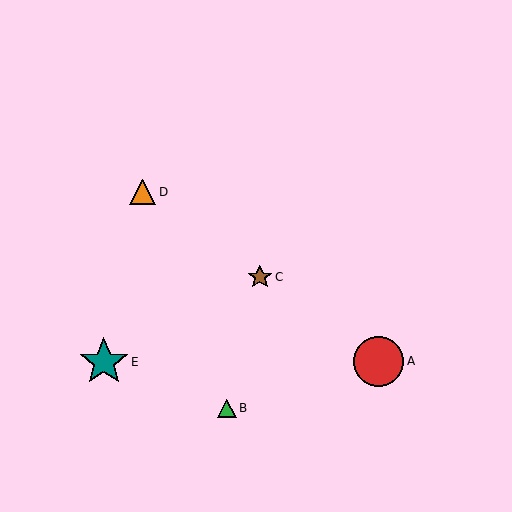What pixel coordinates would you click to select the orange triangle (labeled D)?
Click at (143, 192) to select the orange triangle D.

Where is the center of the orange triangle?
The center of the orange triangle is at (143, 192).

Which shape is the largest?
The red circle (labeled A) is the largest.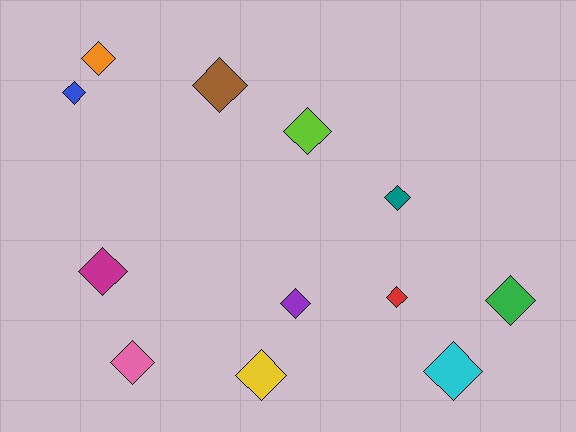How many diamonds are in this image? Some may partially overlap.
There are 12 diamonds.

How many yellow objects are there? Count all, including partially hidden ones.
There is 1 yellow object.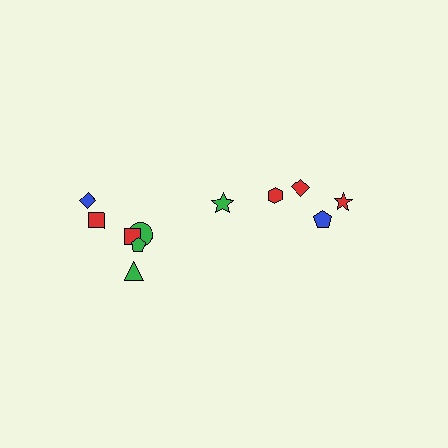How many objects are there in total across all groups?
There are 11 objects.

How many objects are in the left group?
There are 7 objects.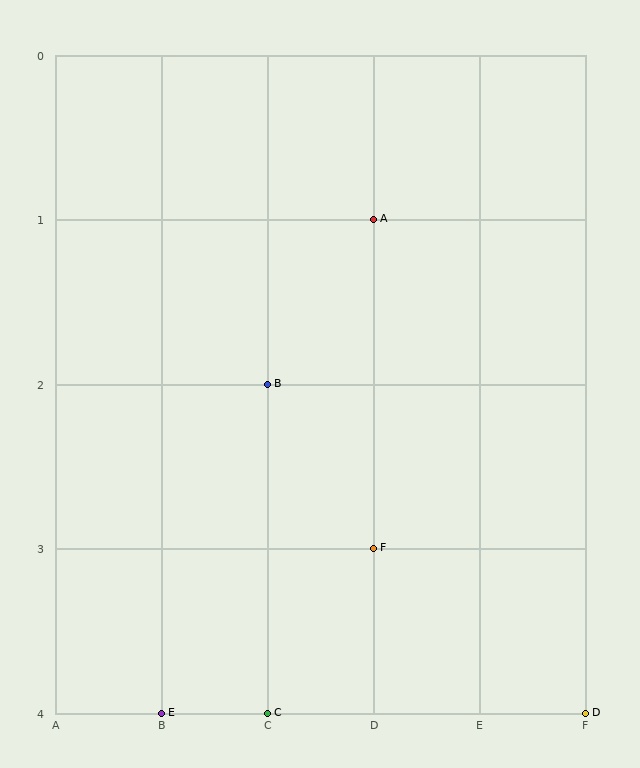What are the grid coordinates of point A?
Point A is at grid coordinates (D, 1).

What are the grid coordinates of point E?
Point E is at grid coordinates (B, 4).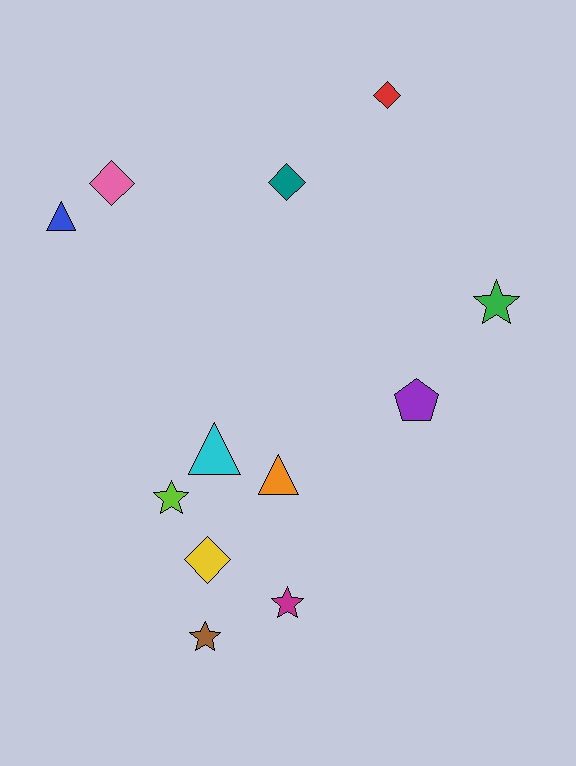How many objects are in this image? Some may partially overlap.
There are 12 objects.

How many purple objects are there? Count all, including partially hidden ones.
There is 1 purple object.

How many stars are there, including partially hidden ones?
There are 4 stars.